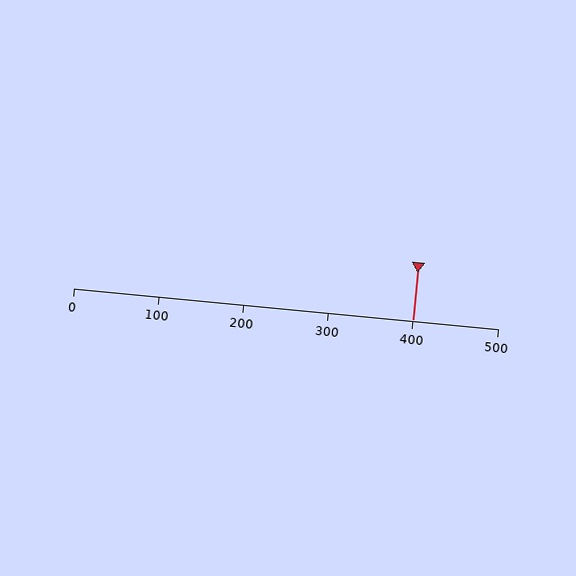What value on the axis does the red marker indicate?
The marker indicates approximately 400.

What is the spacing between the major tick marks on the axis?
The major ticks are spaced 100 apart.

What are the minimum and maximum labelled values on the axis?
The axis runs from 0 to 500.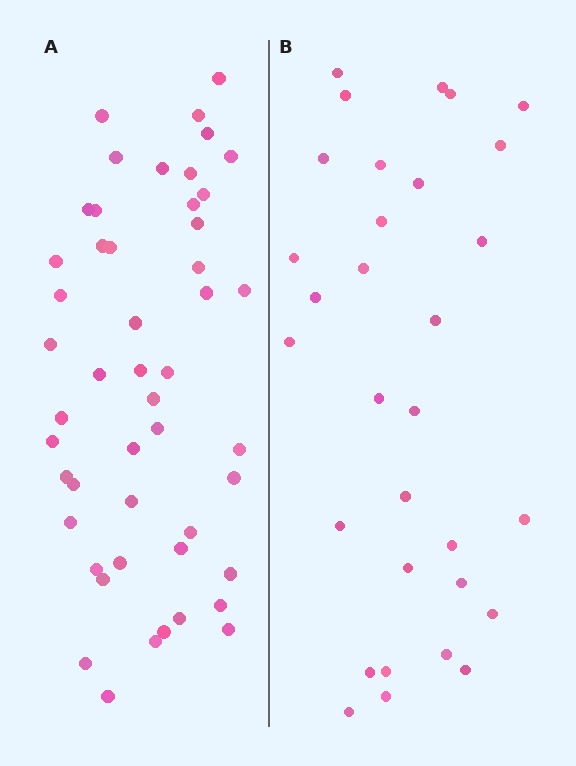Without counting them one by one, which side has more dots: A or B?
Region A (the left region) has more dots.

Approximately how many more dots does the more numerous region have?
Region A has approximately 20 more dots than region B.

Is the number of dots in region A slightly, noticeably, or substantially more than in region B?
Region A has substantially more. The ratio is roughly 1.6 to 1.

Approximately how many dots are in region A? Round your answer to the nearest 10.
About 50 dots. (The exact count is 49, which rounds to 50.)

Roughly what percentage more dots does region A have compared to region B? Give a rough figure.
About 60% more.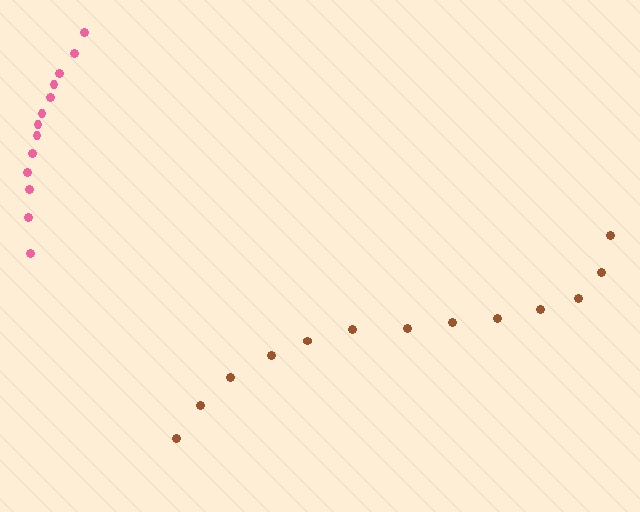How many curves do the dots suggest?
There are 2 distinct paths.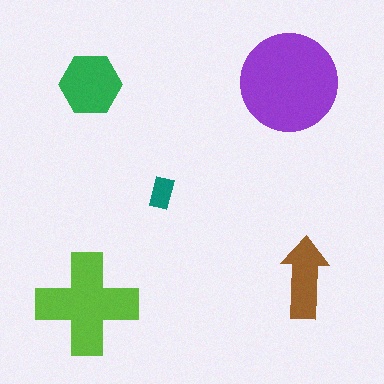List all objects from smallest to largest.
The teal rectangle, the brown arrow, the green hexagon, the lime cross, the purple circle.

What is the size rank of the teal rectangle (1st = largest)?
5th.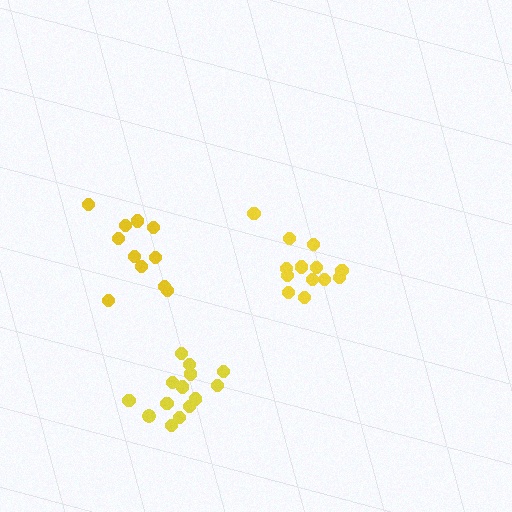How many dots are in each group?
Group 1: 14 dots, Group 2: 11 dots, Group 3: 13 dots (38 total).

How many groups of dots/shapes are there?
There are 3 groups.